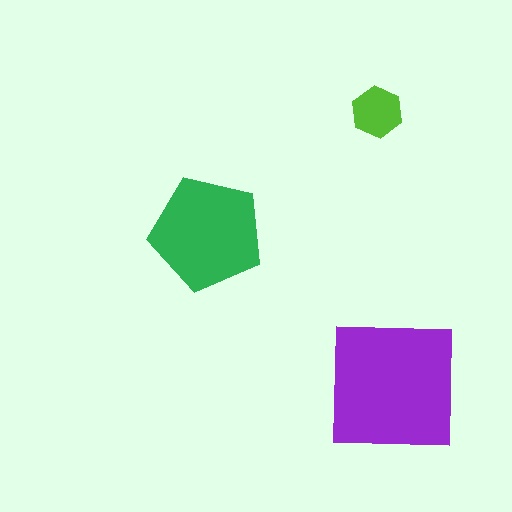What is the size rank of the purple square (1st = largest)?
1st.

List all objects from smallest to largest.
The lime hexagon, the green pentagon, the purple square.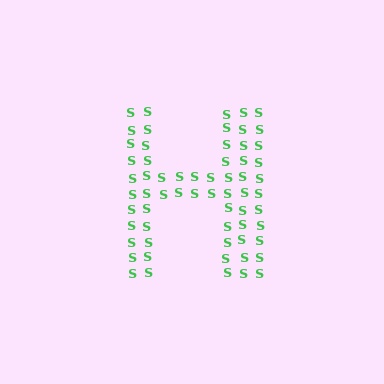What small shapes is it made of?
It is made of small letter S's.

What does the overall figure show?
The overall figure shows the letter H.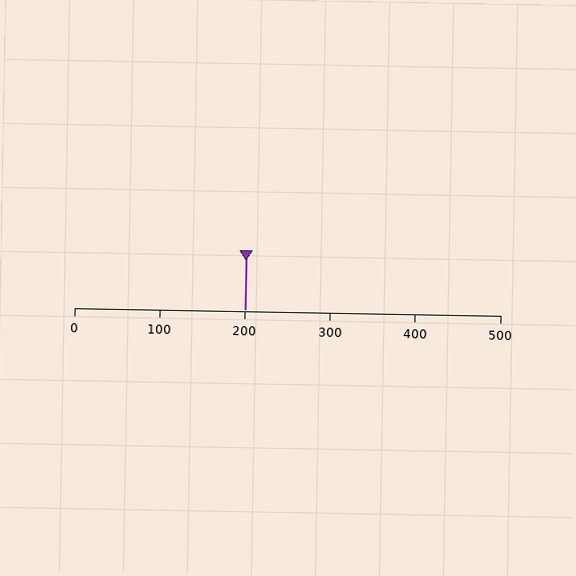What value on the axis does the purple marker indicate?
The marker indicates approximately 200.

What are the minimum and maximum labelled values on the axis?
The axis runs from 0 to 500.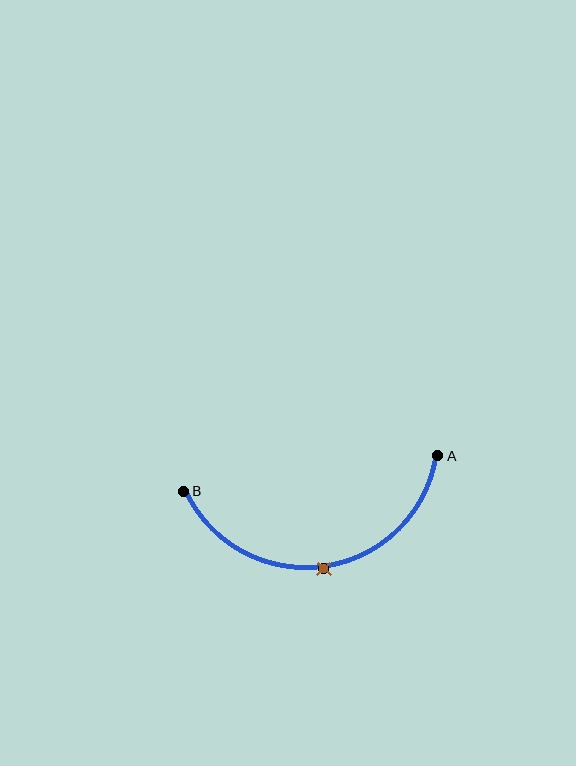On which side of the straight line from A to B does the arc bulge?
The arc bulges below the straight line connecting A and B.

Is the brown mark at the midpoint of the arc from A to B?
Yes. The brown mark lies on the arc at equal arc-length from both A and B — it is the arc midpoint.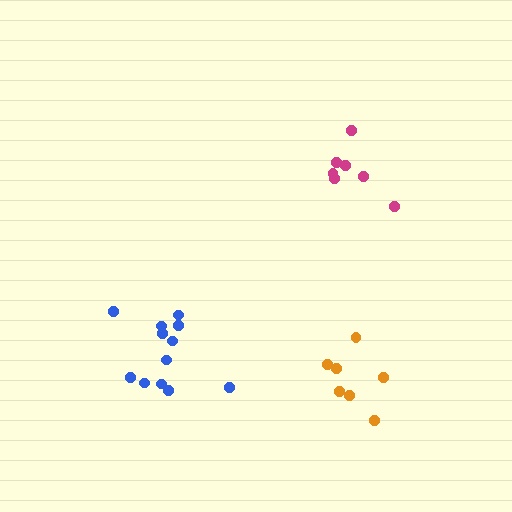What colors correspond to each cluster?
The clusters are colored: blue, magenta, orange.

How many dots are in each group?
Group 1: 12 dots, Group 2: 7 dots, Group 3: 7 dots (26 total).